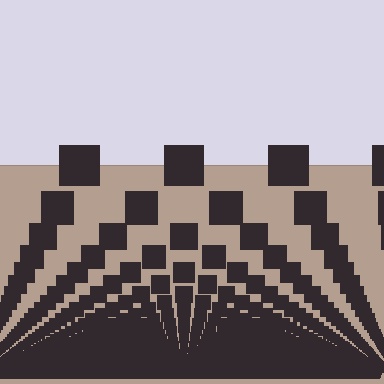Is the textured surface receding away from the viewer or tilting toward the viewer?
The surface appears to tilt toward the viewer. Texture elements get larger and sparser toward the top.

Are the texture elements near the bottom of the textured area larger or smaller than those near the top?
Smaller. The gradient is inverted — elements near the bottom are smaller and denser.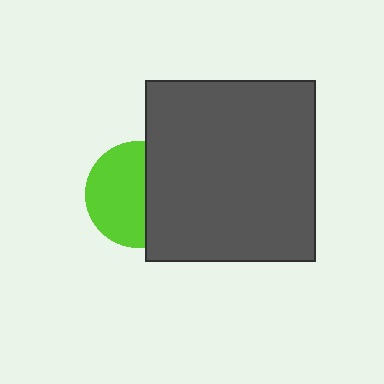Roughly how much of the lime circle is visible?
About half of it is visible (roughly 58%).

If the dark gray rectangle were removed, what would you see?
You would see the complete lime circle.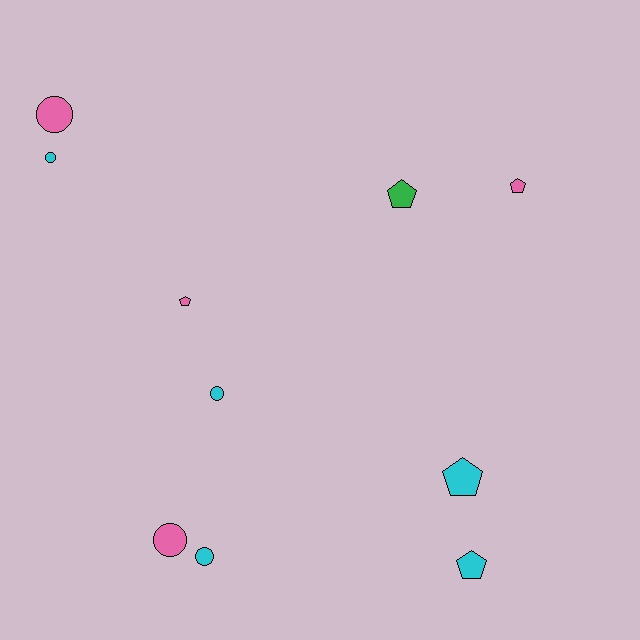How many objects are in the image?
There are 10 objects.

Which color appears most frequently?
Cyan, with 5 objects.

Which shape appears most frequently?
Circle, with 5 objects.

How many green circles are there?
There are no green circles.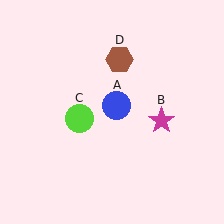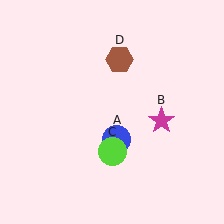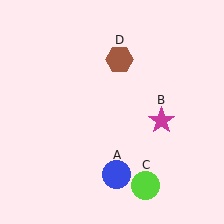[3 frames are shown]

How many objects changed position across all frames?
2 objects changed position: blue circle (object A), lime circle (object C).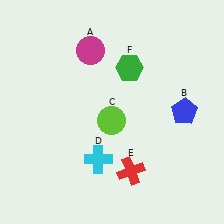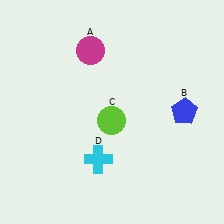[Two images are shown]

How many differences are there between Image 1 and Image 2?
There are 2 differences between the two images.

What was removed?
The green hexagon (F), the red cross (E) were removed in Image 2.